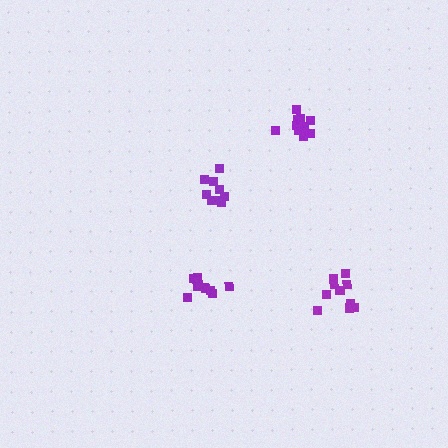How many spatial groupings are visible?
There are 4 spatial groupings.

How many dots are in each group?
Group 1: 9 dots, Group 2: 10 dots, Group 3: 9 dots, Group 4: 11 dots (39 total).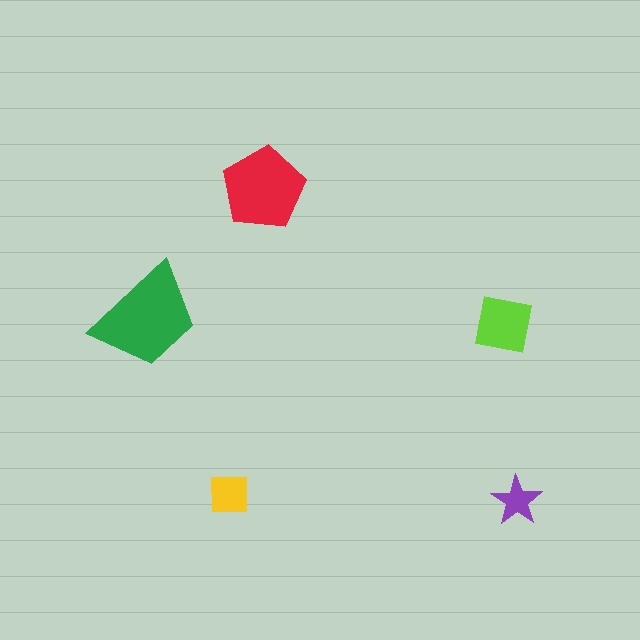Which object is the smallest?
The purple star.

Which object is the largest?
The green trapezoid.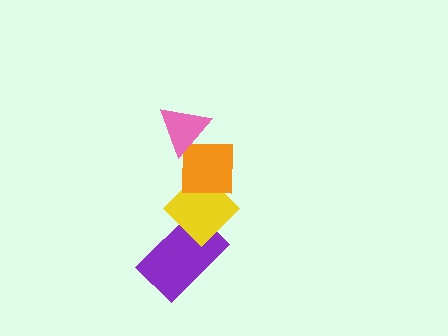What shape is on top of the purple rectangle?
The yellow diamond is on top of the purple rectangle.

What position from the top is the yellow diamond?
The yellow diamond is 3rd from the top.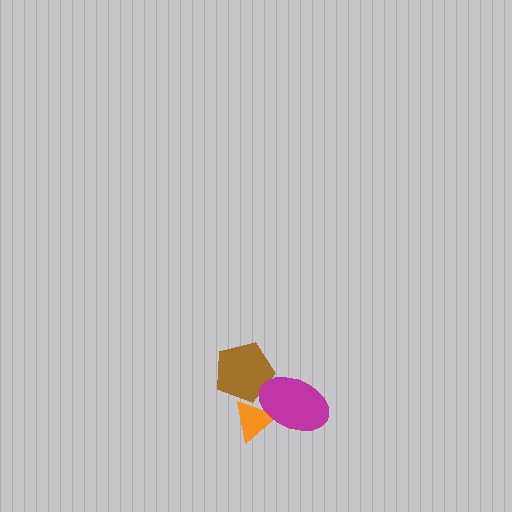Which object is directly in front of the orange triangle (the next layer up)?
The brown pentagon is directly in front of the orange triangle.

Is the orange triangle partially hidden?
Yes, it is partially covered by another shape.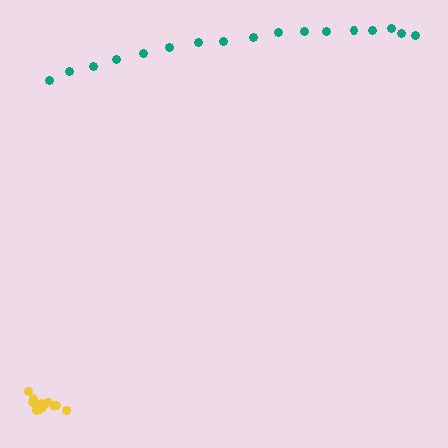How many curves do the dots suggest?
There are 2 distinct paths.